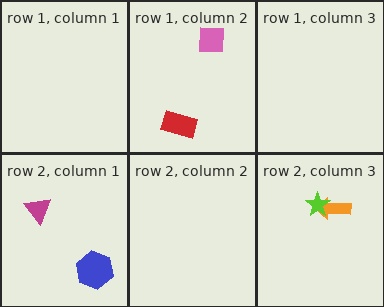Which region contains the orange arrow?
The row 2, column 3 region.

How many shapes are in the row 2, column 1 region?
2.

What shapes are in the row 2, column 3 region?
The orange arrow, the lime star.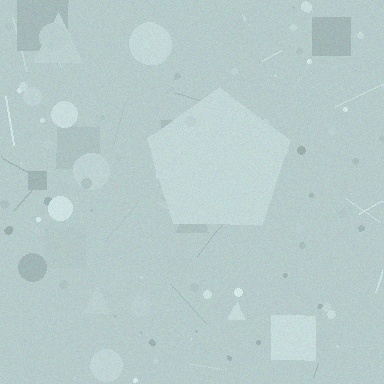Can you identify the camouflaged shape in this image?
The camouflaged shape is a pentagon.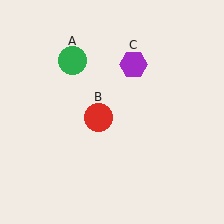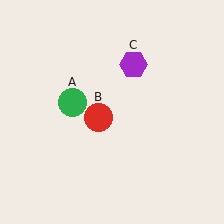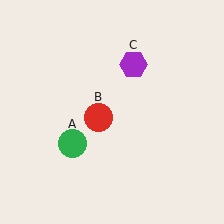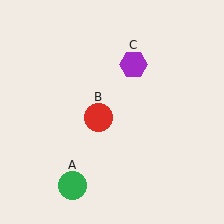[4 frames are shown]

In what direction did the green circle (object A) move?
The green circle (object A) moved down.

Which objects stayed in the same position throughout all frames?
Red circle (object B) and purple hexagon (object C) remained stationary.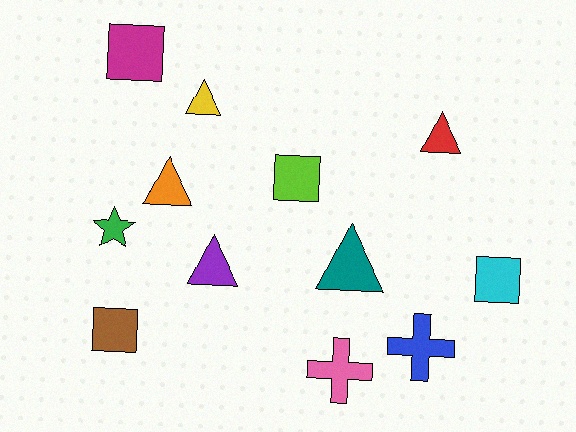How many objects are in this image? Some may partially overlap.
There are 12 objects.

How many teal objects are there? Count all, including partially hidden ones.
There is 1 teal object.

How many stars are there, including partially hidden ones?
There is 1 star.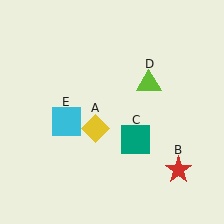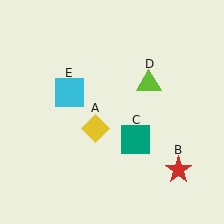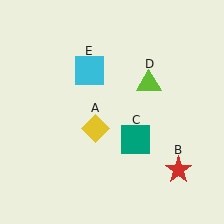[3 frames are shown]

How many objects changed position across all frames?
1 object changed position: cyan square (object E).